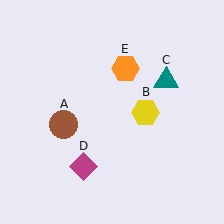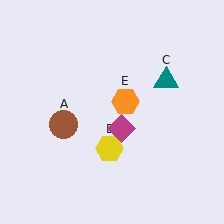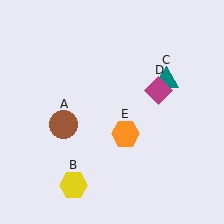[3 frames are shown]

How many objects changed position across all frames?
3 objects changed position: yellow hexagon (object B), magenta diamond (object D), orange hexagon (object E).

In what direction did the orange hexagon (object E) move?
The orange hexagon (object E) moved down.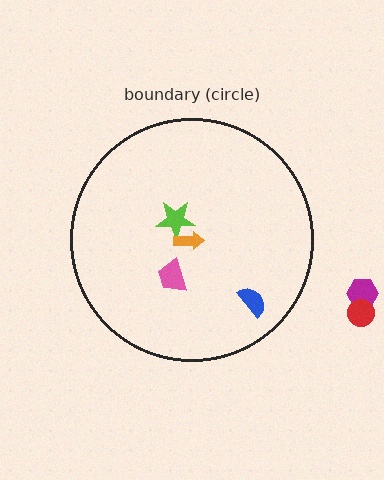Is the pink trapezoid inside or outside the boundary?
Inside.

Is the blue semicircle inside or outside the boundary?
Inside.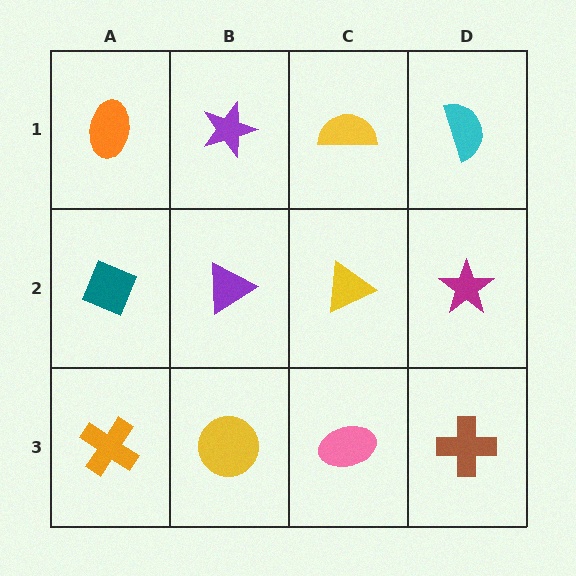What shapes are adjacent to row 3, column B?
A purple triangle (row 2, column B), an orange cross (row 3, column A), a pink ellipse (row 3, column C).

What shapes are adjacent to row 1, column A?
A teal diamond (row 2, column A), a purple star (row 1, column B).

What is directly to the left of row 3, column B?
An orange cross.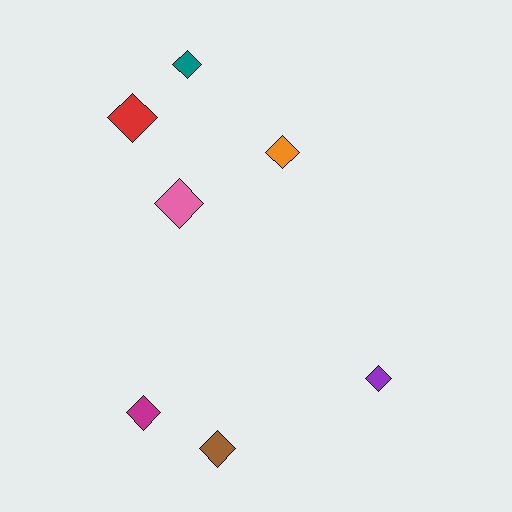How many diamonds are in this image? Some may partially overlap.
There are 7 diamonds.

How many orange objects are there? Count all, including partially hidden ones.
There is 1 orange object.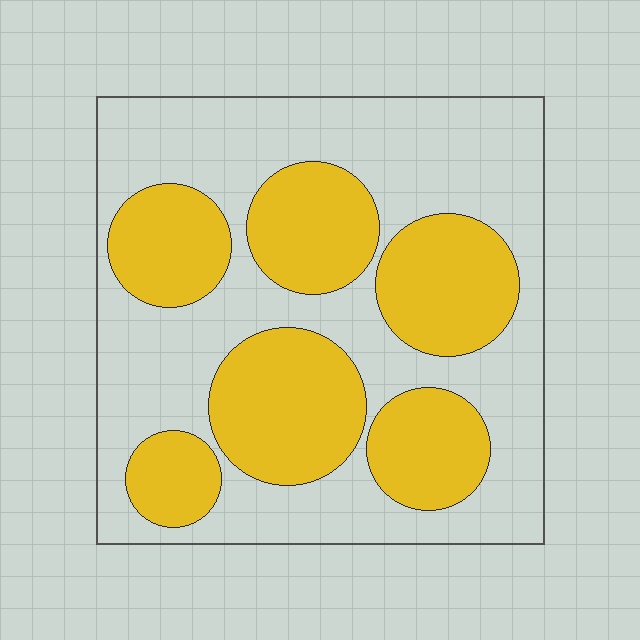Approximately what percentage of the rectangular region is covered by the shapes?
Approximately 40%.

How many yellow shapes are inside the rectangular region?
6.